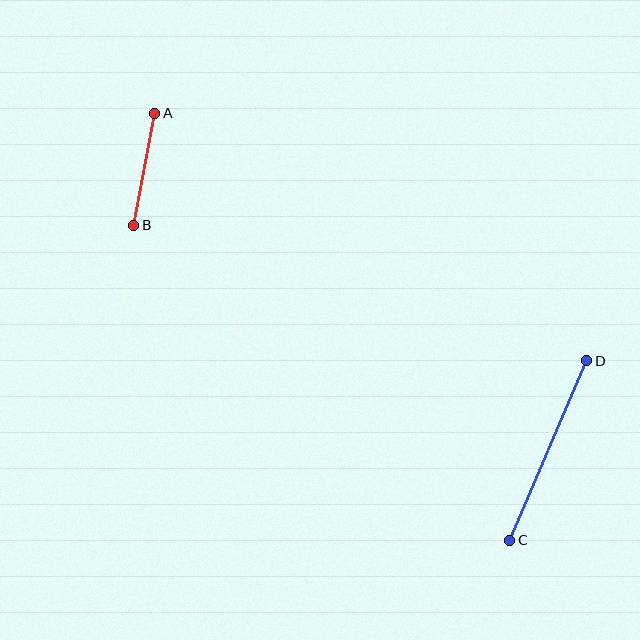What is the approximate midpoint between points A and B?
The midpoint is at approximately (144, 169) pixels.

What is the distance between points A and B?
The distance is approximately 114 pixels.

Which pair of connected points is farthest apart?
Points C and D are farthest apart.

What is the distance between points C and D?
The distance is approximately 195 pixels.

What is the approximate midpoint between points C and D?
The midpoint is at approximately (548, 451) pixels.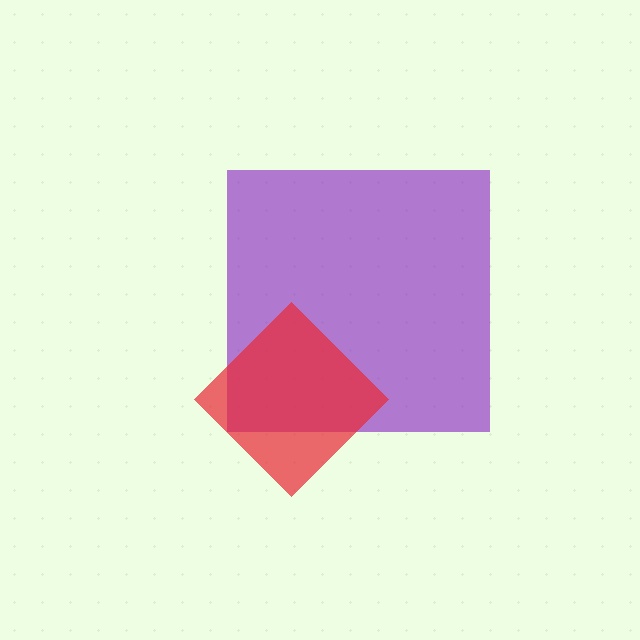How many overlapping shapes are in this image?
There are 2 overlapping shapes in the image.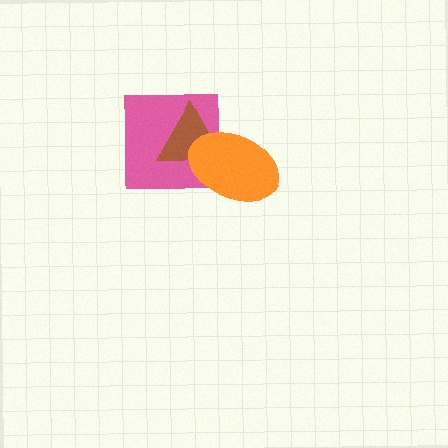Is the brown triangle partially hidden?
Yes, it is partially covered by another shape.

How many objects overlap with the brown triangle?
2 objects overlap with the brown triangle.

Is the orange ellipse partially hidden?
No, no other shape covers it.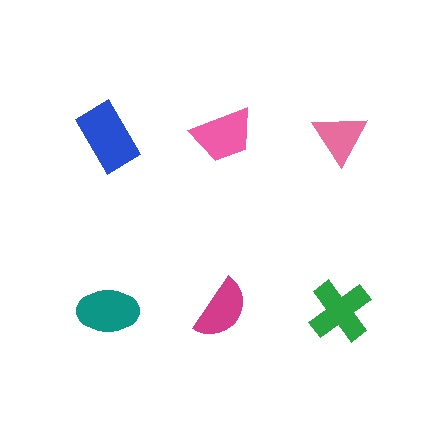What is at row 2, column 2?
A magenta semicircle.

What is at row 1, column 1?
A blue rectangle.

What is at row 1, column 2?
A pink trapezoid.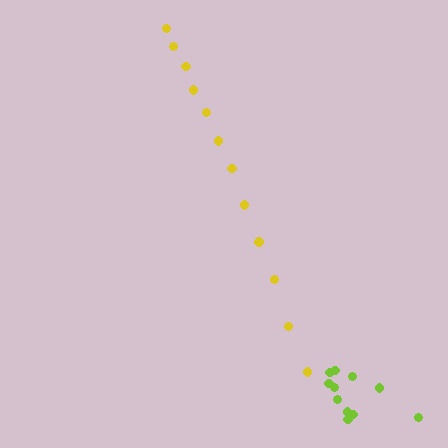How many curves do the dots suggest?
There are 2 distinct paths.